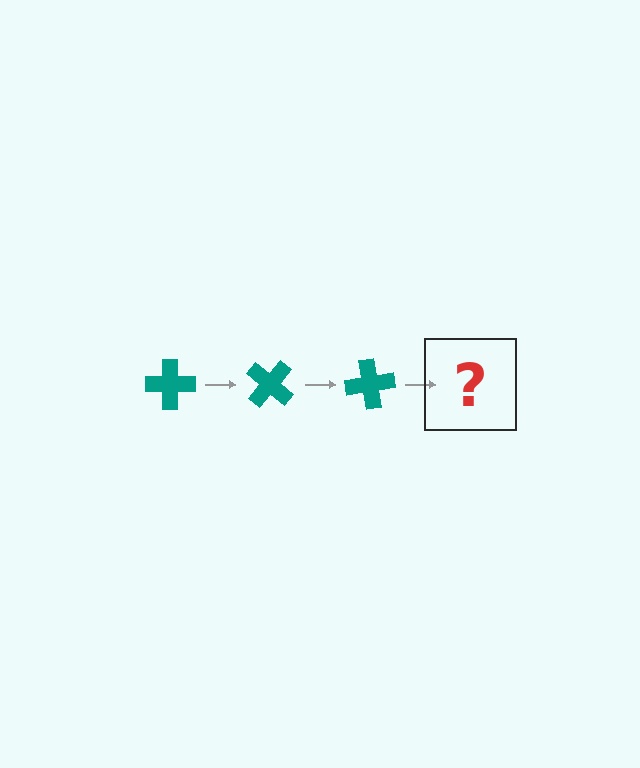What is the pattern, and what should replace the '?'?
The pattern is that the cross rotates 40 degrees each step. The '?' should be a teal cross rotated 120 degrees.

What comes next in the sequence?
The next element should be a teal cross rotated 120 degrees.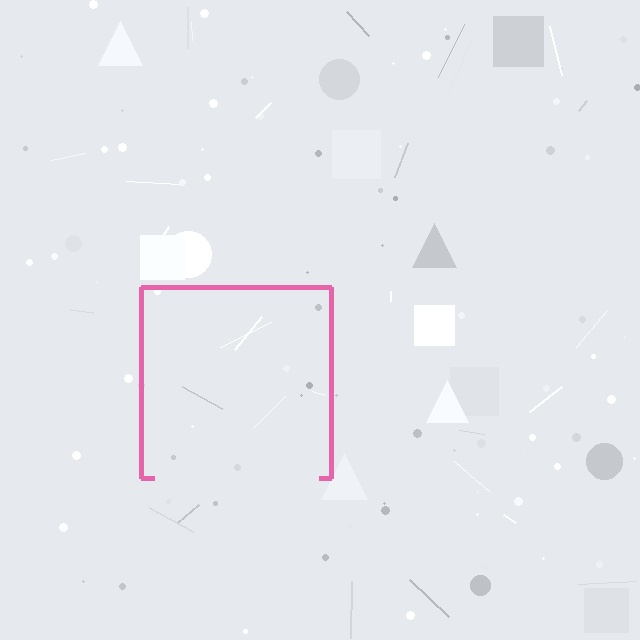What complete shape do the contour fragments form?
The contour fragments form a square.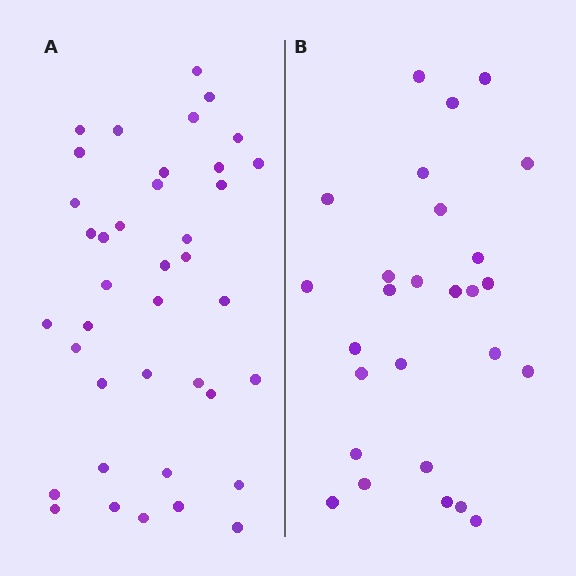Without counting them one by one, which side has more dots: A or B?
Region A (the left region) has more dots.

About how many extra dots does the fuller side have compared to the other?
Region A has roughly 12 or so more dots than region B.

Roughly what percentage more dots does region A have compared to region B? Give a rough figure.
About 45% more.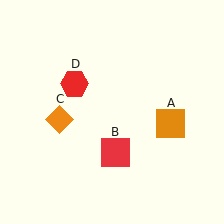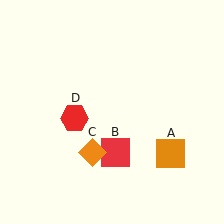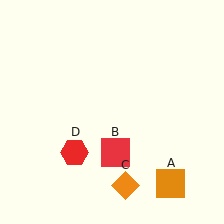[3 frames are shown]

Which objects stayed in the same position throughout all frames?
Red square (object B) remained stationary.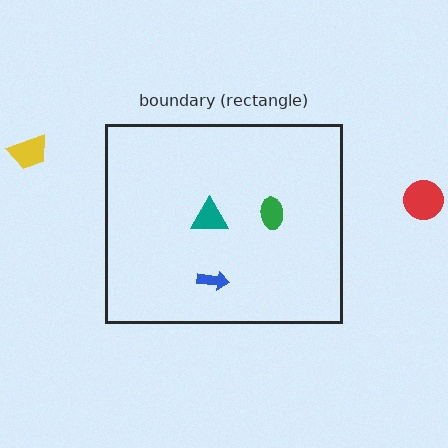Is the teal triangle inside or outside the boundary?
Inside.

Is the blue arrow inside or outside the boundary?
Inside.